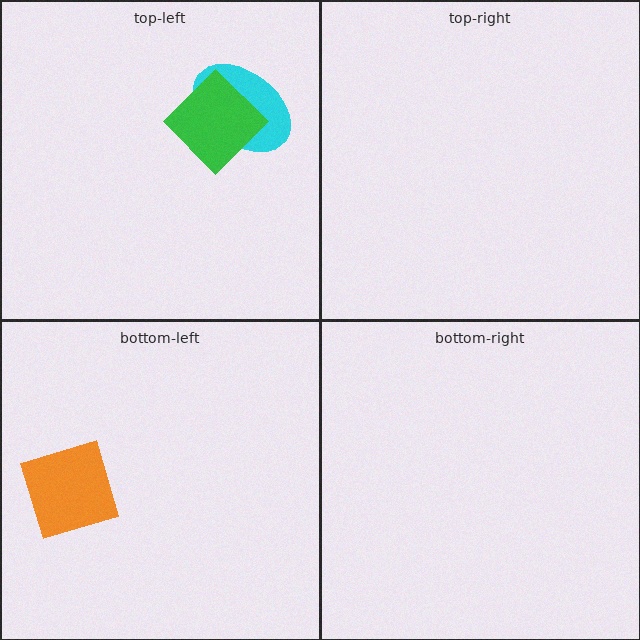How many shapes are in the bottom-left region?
1.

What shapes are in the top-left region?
The cyan ellipse, the green diamond.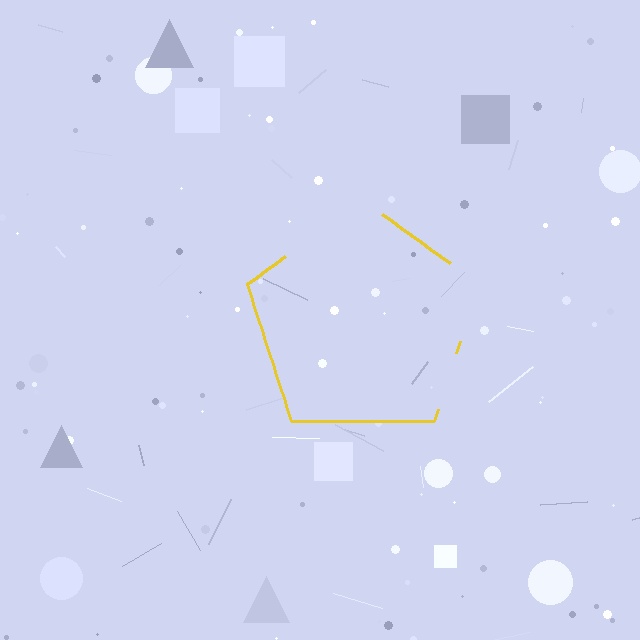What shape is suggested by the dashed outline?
The dashed outline suggests a pentagon.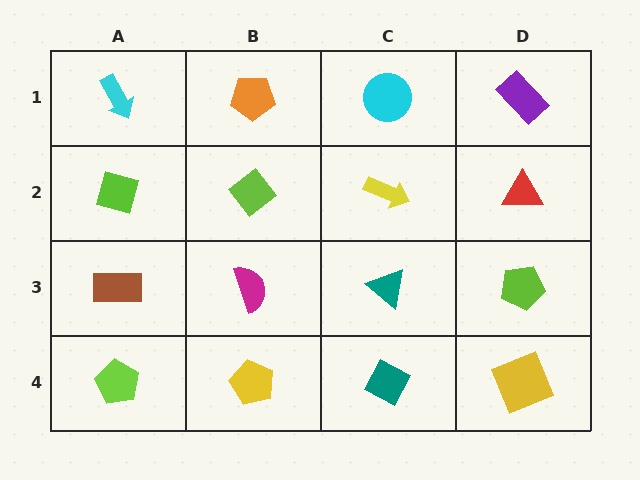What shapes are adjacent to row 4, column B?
A magenta semicircle (row 3, column B), a lime pentagon (row 4, column A), a teal diamond (row 4, column C).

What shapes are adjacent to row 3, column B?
A lime diamond (row 2, column B), a yellow pentagon (row 4, column B), a brown rectangle (row 3, column A), a teal triangle (row 3, column C).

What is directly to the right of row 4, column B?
A teal diamond.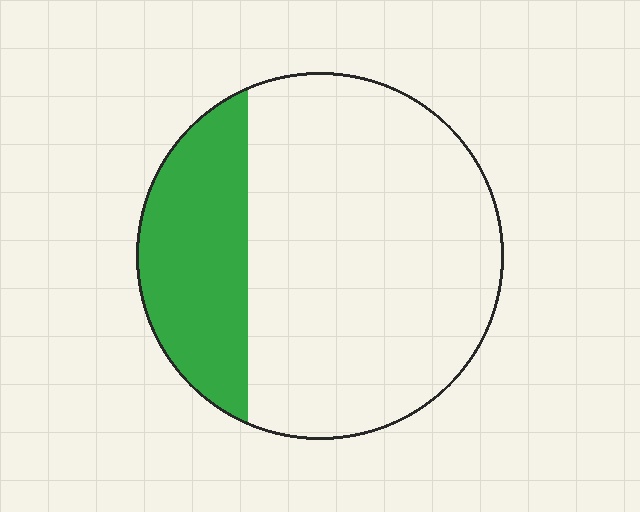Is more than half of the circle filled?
No.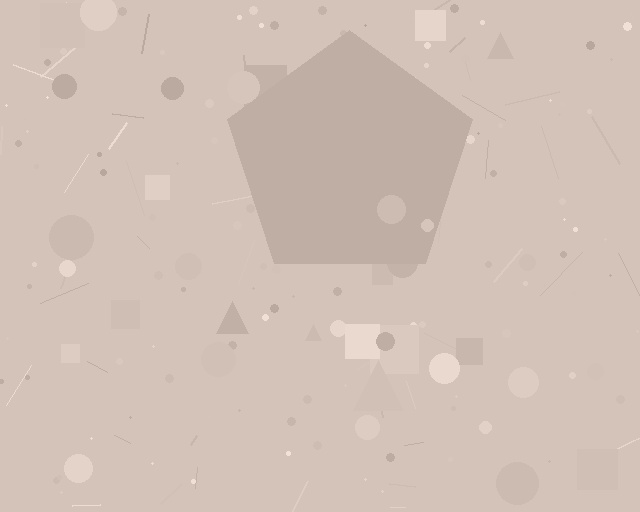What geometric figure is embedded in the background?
A pentagon is embedded in the background.